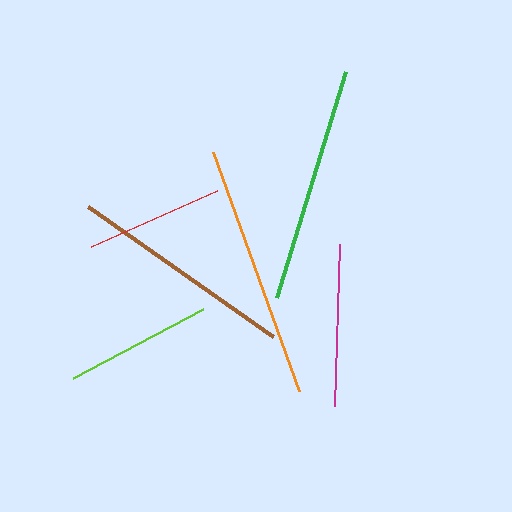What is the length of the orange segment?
The orange segment is approximately 254 pixels long.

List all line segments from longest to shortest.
From longest to shortest: orange, green, brown, magenta, lime, red.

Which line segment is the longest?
The orange line is the longest at approximately 254 pixels.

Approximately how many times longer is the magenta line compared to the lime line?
The magenta line is approximately 1.1 times the length of the lime line.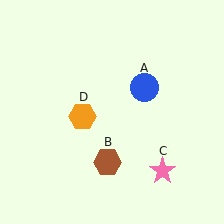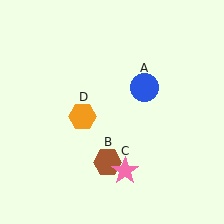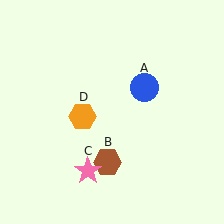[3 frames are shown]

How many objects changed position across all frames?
1 object changed position: pink star (object C).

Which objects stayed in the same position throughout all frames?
Blue circle (object A) and brown hexagon (object B) and orange hexagon (object D) remained stationary.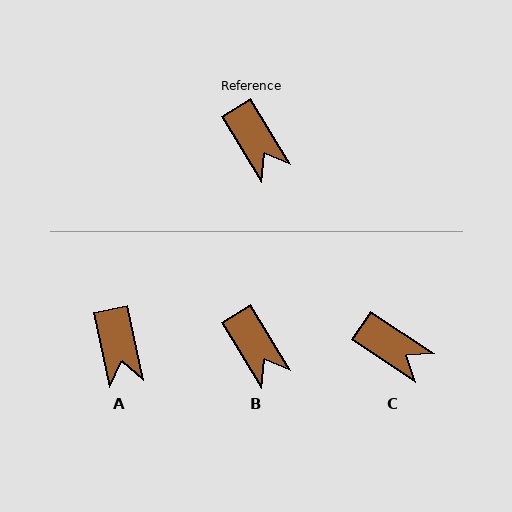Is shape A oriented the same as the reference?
No, it is off by about 20 degrees.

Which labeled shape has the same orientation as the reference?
B.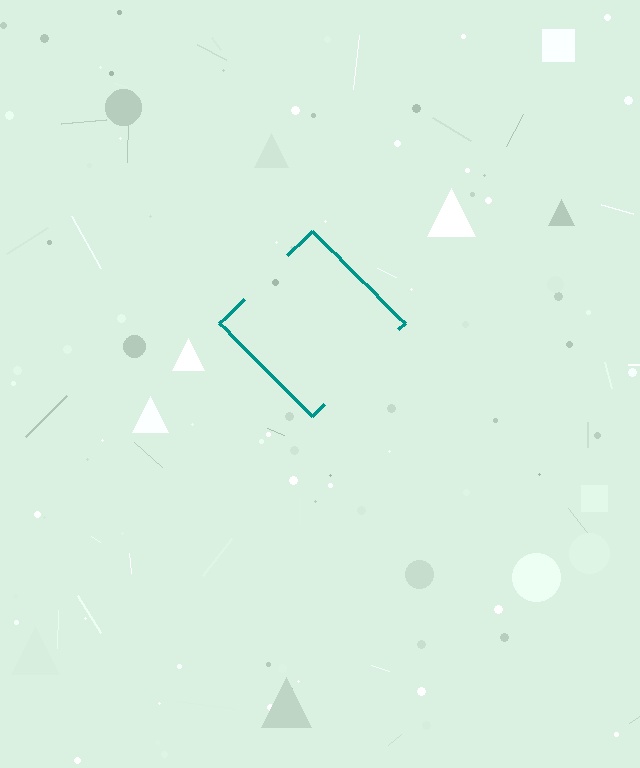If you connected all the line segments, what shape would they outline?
They would outline a diamond.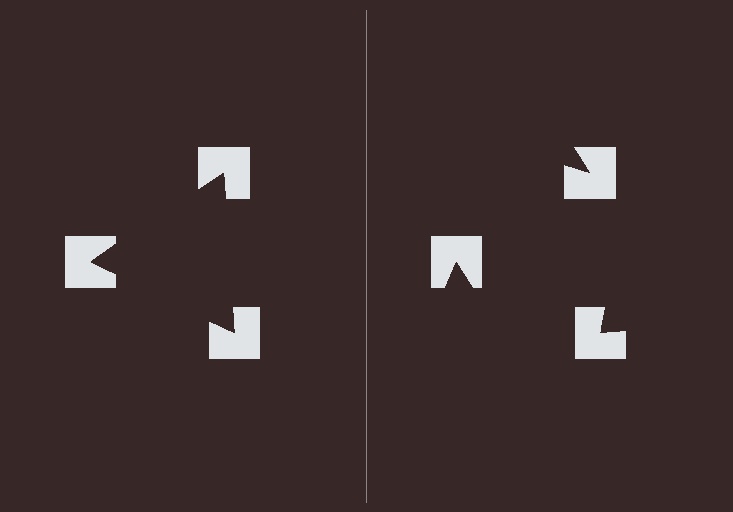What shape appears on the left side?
An illusory triangle.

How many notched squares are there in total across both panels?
6 — 3 on each side.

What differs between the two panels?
The notched squares are positioned identically on both sides; only the wedge orientations differ. On the left they align to a triangle; on the right they are misaligned.